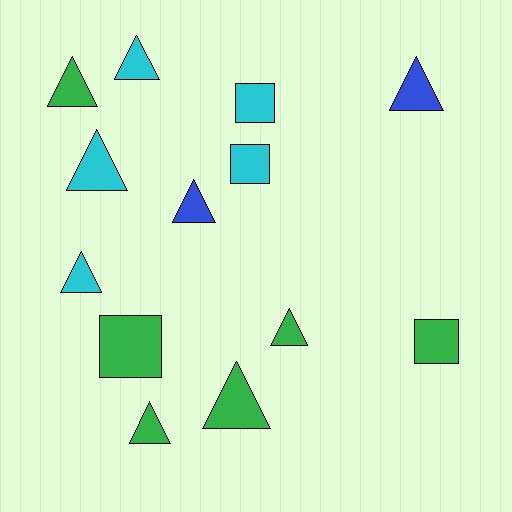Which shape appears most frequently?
Triangle, with 9 objects.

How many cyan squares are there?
There are 2 cyan squares.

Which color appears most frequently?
Green, with 6 objects.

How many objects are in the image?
There are 13 objects.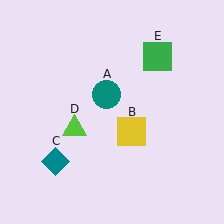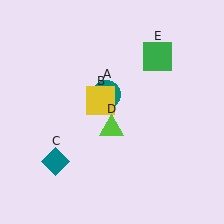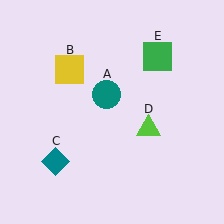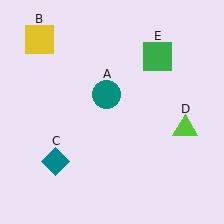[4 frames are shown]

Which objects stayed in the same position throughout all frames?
Teal circle (object A) and teal diamond (object C) and green square (object E) remained stationary.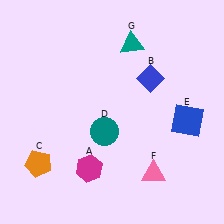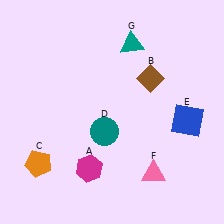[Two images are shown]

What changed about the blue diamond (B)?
In Image 1, B is blue. In Image 2, it changed to brown.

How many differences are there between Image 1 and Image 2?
There is 1 difference between the two images.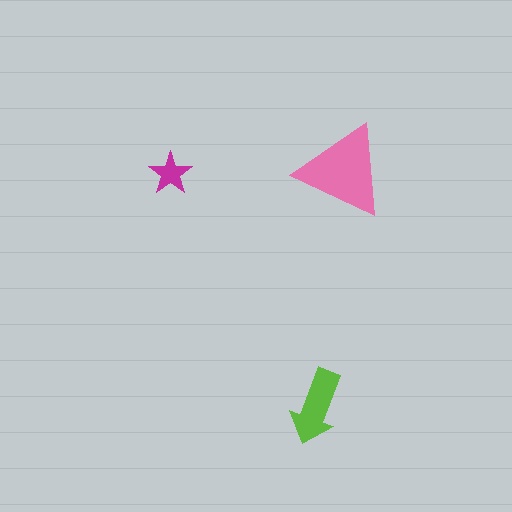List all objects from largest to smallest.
The pink triangle, the lime arrow, the magenta star.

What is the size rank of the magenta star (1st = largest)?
3rd.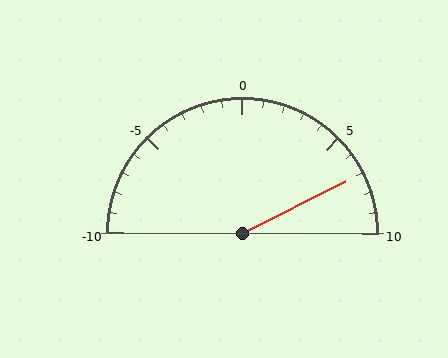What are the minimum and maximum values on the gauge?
The gauge ranges from -10 to 10.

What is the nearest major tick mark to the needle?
The nearest major tick mark is 5.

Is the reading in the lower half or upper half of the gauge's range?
The reading is in the upper half of the range (-10 to 10).